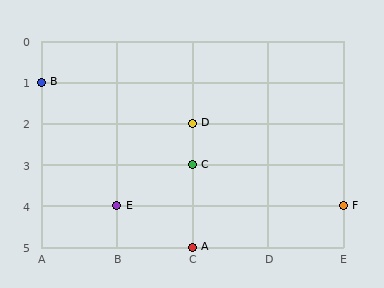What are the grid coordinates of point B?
Point B is at grid coordinates (A, 1).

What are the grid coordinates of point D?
Point D is at grid coordinates (C, 2).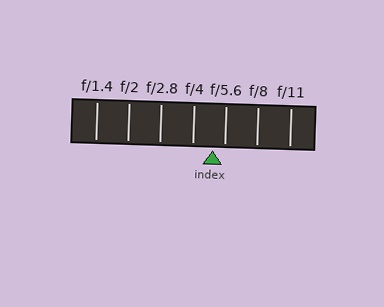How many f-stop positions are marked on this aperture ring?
There are 7 f-stop positions marked.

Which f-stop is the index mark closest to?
The index mark is closest to f/5.6.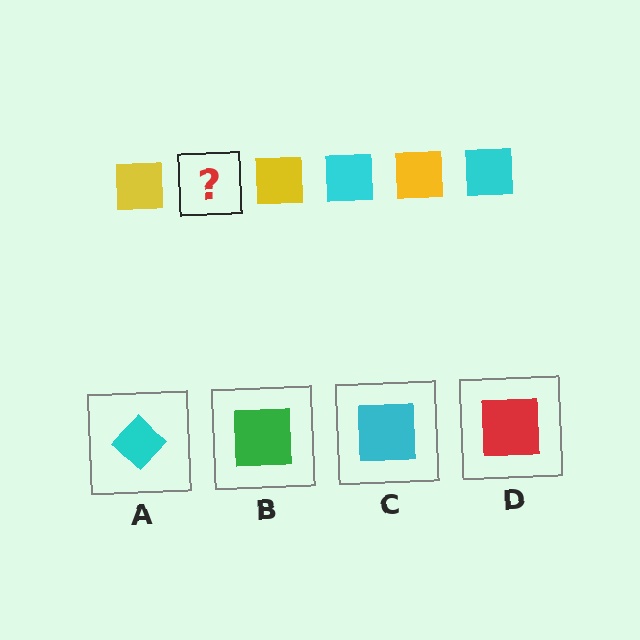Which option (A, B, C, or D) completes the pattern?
C.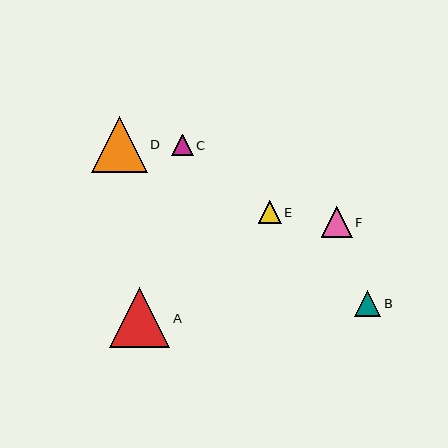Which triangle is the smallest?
Triangle C is the smallest with a size of approximately 21 pixels.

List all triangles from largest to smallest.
From largest to smallest: A, D, F, B, E, C.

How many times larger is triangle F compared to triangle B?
Triangle F is approximately 1.2 times the size of triangle B.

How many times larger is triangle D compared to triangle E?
Triangle D is approximately 2.4 times the size of triangle E.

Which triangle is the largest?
Triangle A is the largest with a size of approximately 61 pixels.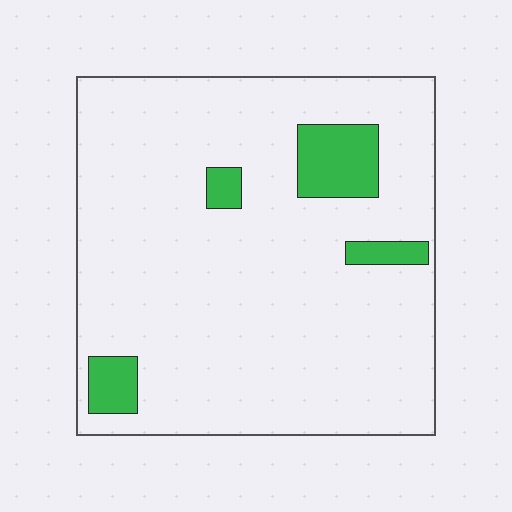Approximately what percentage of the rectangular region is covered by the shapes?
Approximately 10%.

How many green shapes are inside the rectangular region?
4.